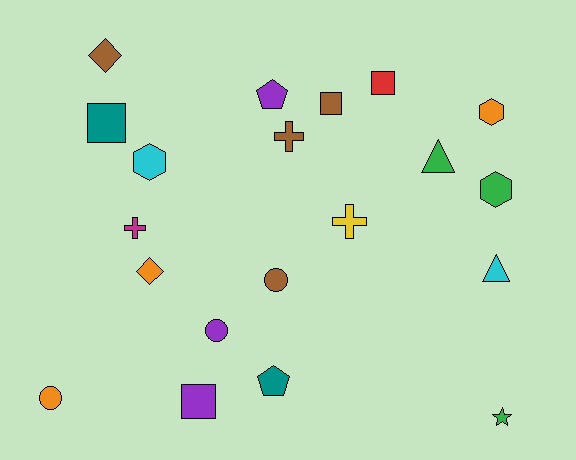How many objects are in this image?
There are 20 objects.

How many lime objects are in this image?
There are no lime objects.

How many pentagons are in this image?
There are 2 pentagons.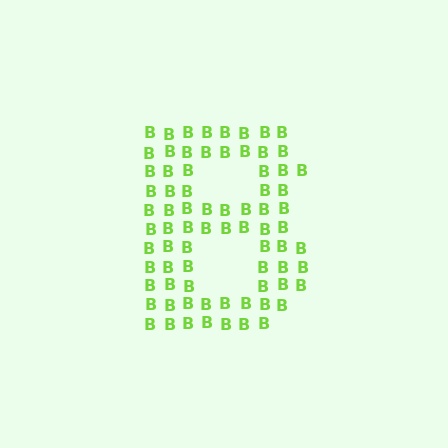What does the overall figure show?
The overall figure shows the letter B.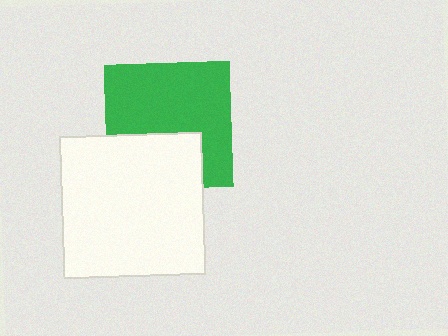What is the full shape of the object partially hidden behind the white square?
The partially hidden object is a green square.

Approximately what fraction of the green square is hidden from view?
Roughly 34% of the green square is hidden behind the white square.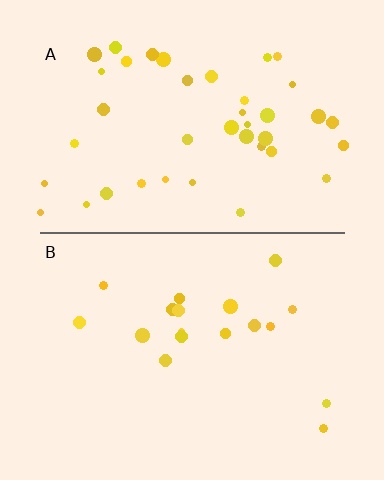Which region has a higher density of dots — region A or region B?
A (the top).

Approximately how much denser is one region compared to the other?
Approximately 2.2× — region A over region B.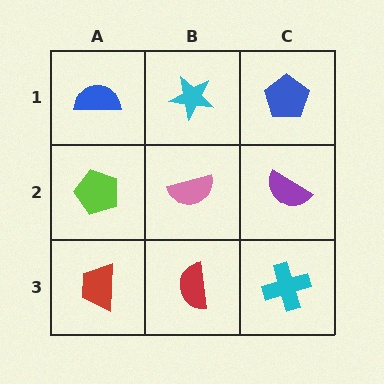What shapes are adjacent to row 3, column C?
A purple semicircle (row 2, column C), a red semicircle (row 3, column B).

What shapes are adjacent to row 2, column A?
A blue semicircle (row 1, column A), a red trapezoid (row 3, column A), a pink semicircle (row 2, column B).